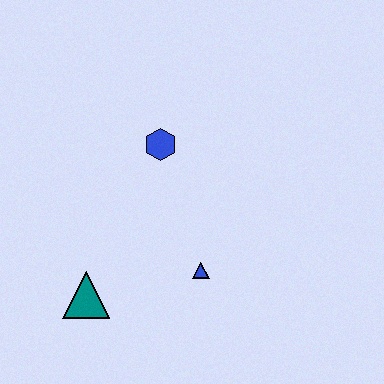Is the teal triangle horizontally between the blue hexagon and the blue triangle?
No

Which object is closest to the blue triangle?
The teal triangle is closest to the blue triangle.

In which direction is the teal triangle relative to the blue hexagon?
The teal triangle is below the blue hexagon.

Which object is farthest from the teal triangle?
The blue hexagon is farthest from the teal triangle.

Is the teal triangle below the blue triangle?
Yes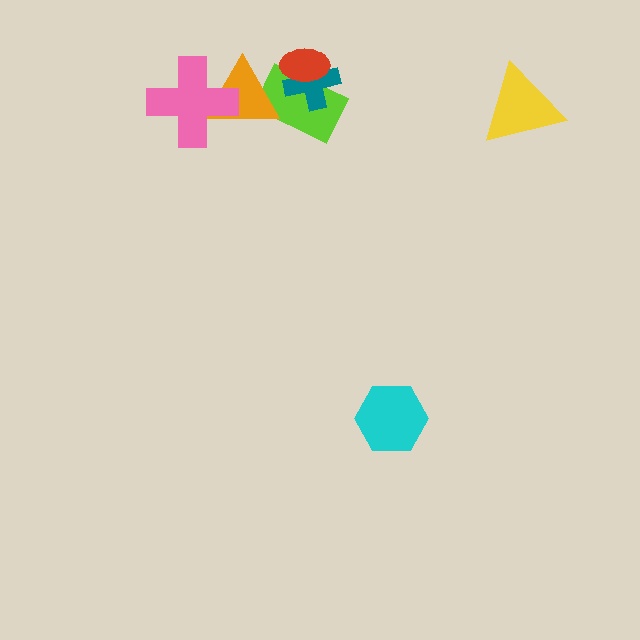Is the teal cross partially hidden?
Yes, it is partially covered by another shape.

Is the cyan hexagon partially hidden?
No, no other shape covers it.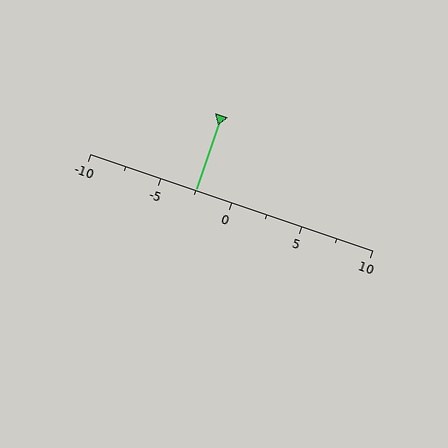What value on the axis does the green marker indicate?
The marker indicates approximately -2.5.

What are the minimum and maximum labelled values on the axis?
The axis runs from -10 to 10.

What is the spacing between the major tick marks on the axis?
The major ticks are spaced 5 apart.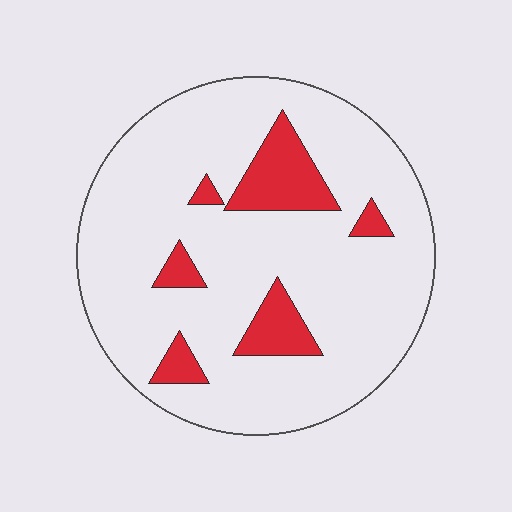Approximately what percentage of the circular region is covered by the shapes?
Approximately 15%.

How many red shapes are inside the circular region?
6.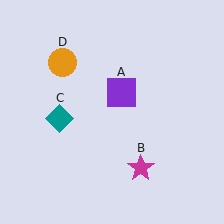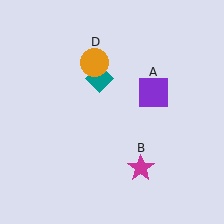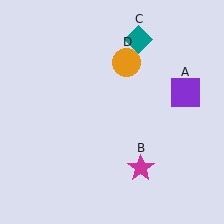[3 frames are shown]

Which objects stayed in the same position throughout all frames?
Magenta star (object B) remained stationary.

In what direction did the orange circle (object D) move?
The orange circle (object D) moved right.